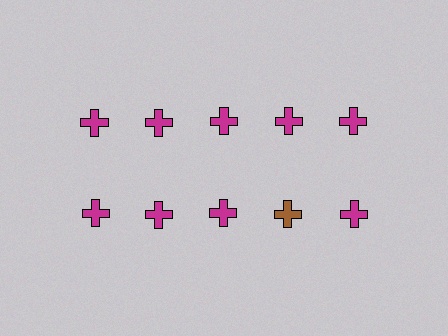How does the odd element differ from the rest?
It has a different color: brown instead of magenta.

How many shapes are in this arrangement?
There are 10 shapes arranged in a grid pattern.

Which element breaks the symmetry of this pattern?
The brown cross in the second row, second from right column breaks the symmetry. All other shapes are magenta crosses.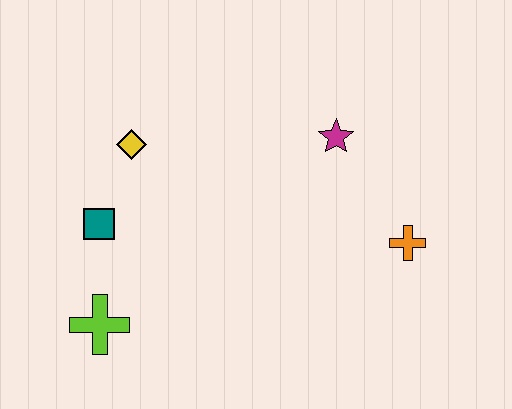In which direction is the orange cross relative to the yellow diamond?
The orange cross is to the right of the yellow diamond.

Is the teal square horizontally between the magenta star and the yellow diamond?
No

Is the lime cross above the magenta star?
No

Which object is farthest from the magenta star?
The lime cross is farthest from the magenta star.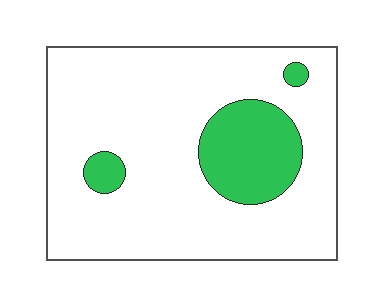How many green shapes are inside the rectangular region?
3.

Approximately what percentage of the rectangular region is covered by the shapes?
Approximately 15%.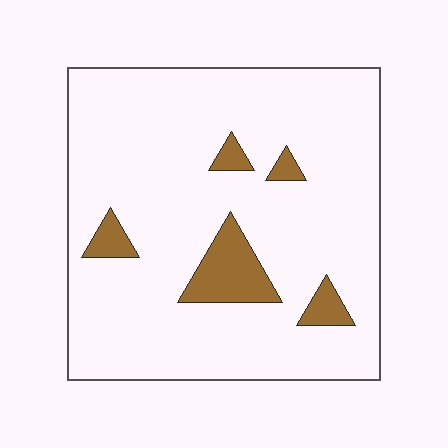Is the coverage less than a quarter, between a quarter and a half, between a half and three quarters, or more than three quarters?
Less than a quarter.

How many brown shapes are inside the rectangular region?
5.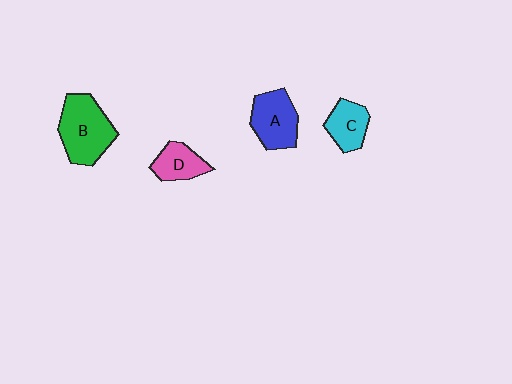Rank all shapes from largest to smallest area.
From largest to smallest: B (green), A (blue), C (cyan), D (pink).